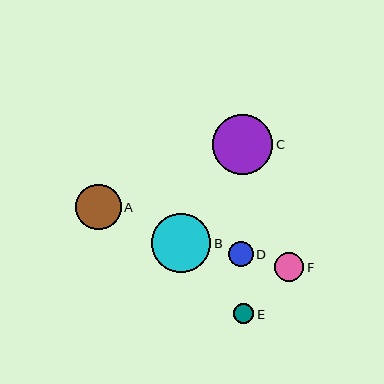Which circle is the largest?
Circle C is the largest with a size of approximately 60 pixels.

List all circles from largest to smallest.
From largest to smallest: C, B, A, F, D, E.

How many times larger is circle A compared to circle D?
Circle A is approximately 1.8 times the size of circle D.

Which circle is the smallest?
Circle E is the smallest with a size of approximately 20 pixels.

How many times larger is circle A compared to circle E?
Circle A is approximately 2.3 times the size of circle E.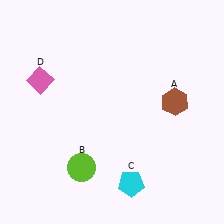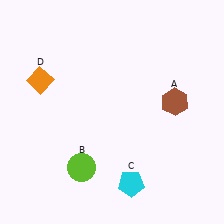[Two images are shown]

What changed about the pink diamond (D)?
In Image 1, D is pink. In Image 2, it changed to orange.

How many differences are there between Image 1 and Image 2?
There is 1 difference between the two images.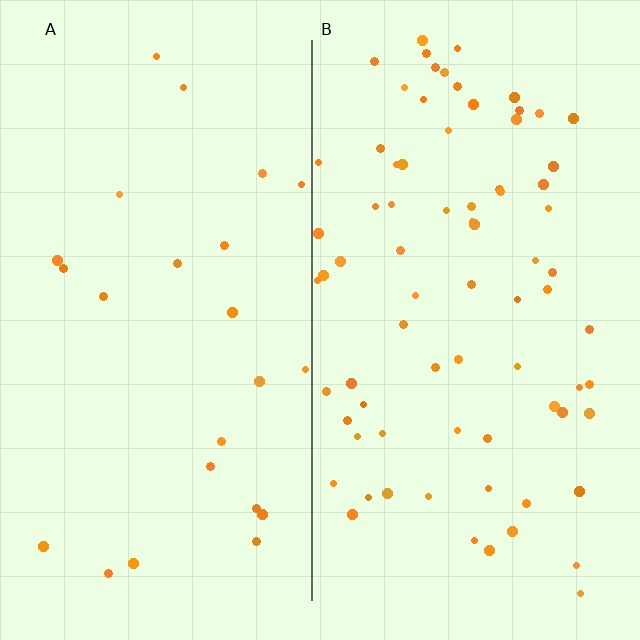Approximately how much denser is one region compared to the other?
Approximately 3.3× — region B over region A.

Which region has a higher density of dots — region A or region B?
B (the right).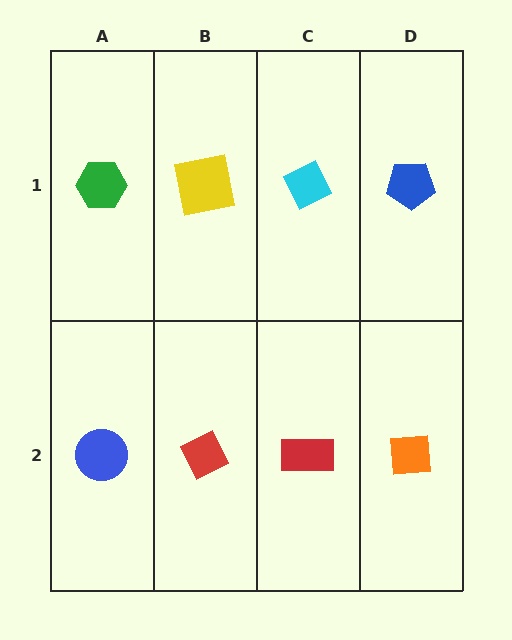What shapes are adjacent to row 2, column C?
A cyan diamond (row 1, column C), a red diamond (row 2, column B), an orange square (row 2, column D).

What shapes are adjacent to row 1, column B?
A red diamond (row 2, column B), a green hexagon (row 1, column A), a cyan diamond (row 1, column C).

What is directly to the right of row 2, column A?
A red diamond.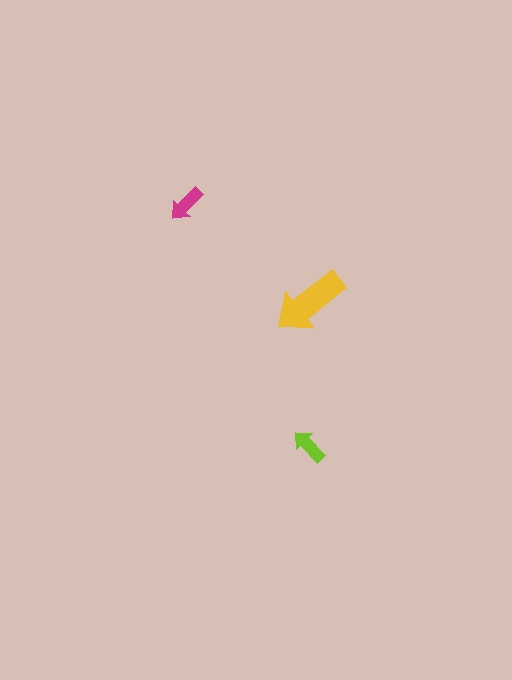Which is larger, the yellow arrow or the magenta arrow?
The yellow one.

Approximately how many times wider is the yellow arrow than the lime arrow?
About 2 times wider.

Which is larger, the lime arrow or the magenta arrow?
The magenta one.